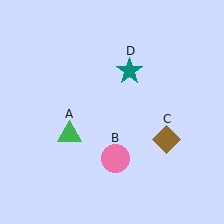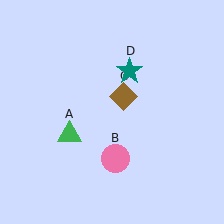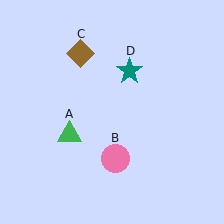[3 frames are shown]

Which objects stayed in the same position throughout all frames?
Green triangle (object A) and pink circle (object B) and teal star (object D) remained stationary.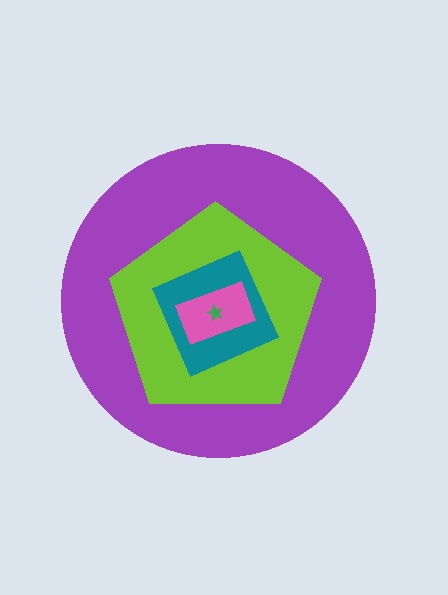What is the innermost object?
The green star.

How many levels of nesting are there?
5.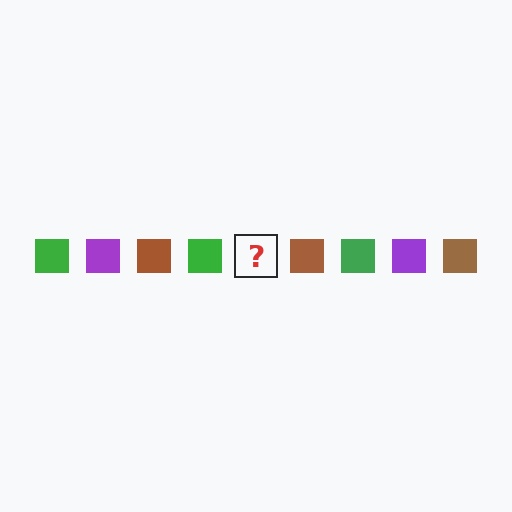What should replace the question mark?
The question mark should be replaced with a purple square.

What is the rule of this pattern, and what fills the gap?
The rule is that the pattern cycles through green, purple, brown squares. The gap should be filled with a purple square.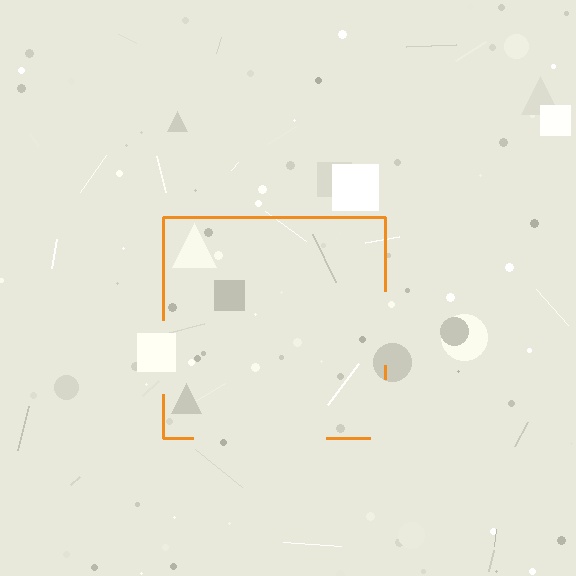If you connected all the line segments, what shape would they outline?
They would outline a square.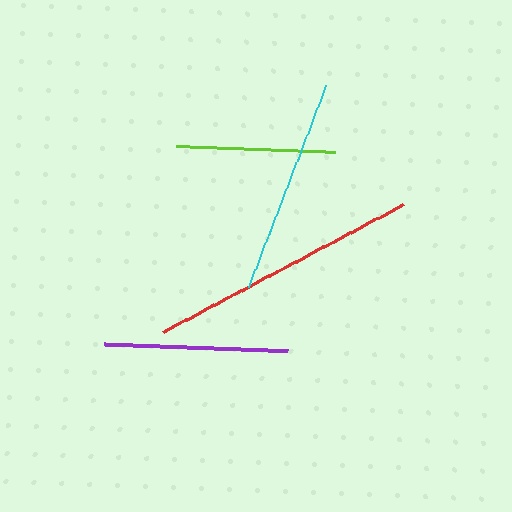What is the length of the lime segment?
The lime segment is approximately 159 pixels long.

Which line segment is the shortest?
The lime line is the shortest at approximately 159 pixels.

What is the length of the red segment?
The red segment is approximately 271 pixels long.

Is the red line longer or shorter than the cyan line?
The red line is longer than the cyan line.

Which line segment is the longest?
The red line is the longest at approximately 271 pixels.